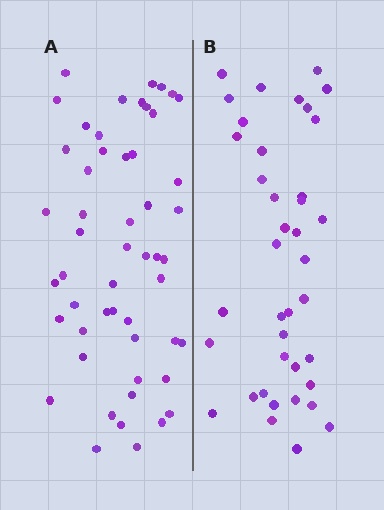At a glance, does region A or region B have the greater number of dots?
Region A (the left region) has more dots.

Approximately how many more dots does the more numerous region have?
Region A has approximately 15 more dots than region B.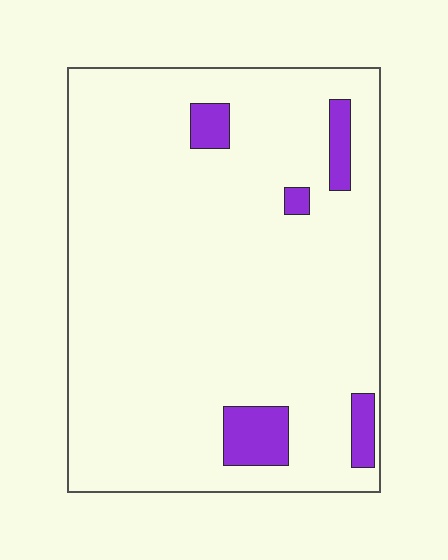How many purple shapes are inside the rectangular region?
5.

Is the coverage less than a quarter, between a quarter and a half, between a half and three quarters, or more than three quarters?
Less than a quarter.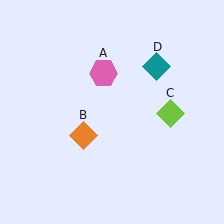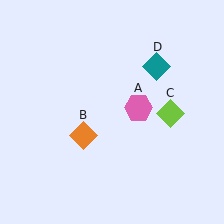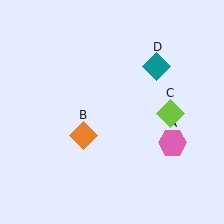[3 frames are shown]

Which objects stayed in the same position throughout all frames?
Orange diamond (object B) and lime diamond (object C) and teal diamond (object D) remained stationary.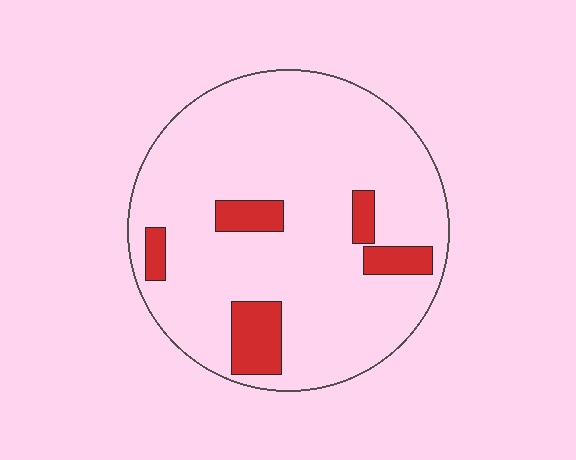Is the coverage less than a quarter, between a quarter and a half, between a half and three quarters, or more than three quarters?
Less than a quarter.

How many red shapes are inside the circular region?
5.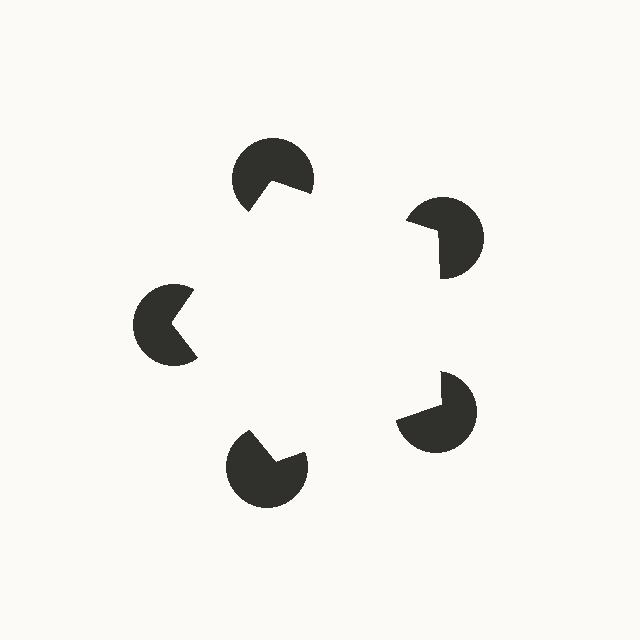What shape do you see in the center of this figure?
An illusory pentagon — its edges are inferred from the aligned wedge cuts in the pac-man discs, not physically drawn.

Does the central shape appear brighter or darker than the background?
It typically appears slightly brighter than the background, even though no actual brightness change is drawn.